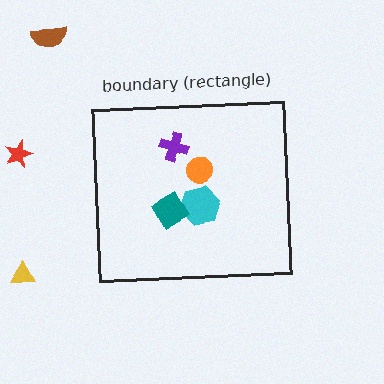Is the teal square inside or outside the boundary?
Inside.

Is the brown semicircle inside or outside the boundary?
Outside.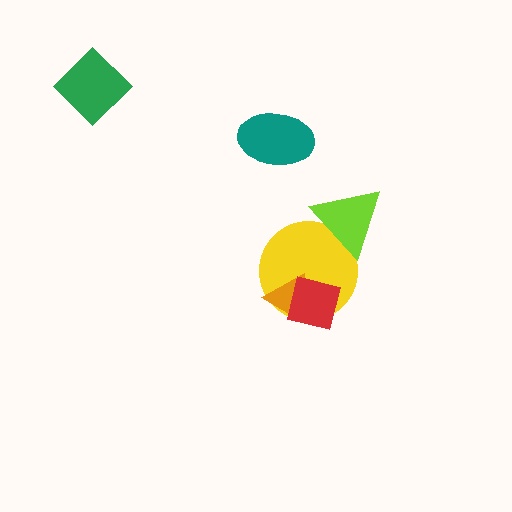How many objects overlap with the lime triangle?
1 object overlaps with the lime triangle.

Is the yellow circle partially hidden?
Yes, it is partially covered by another shape.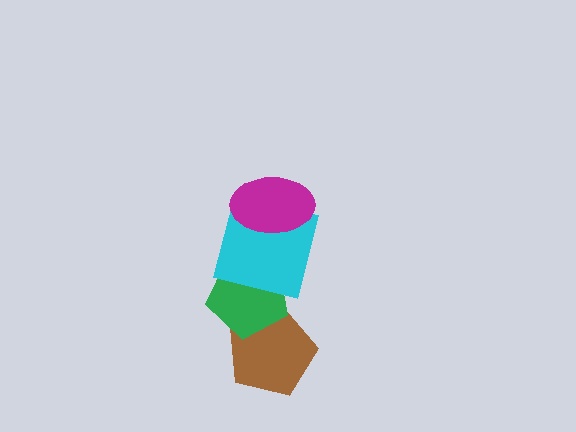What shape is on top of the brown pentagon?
The green pentagon is on top of the brown pentagon.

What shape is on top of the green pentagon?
The cyan square is on top of the green pentagon.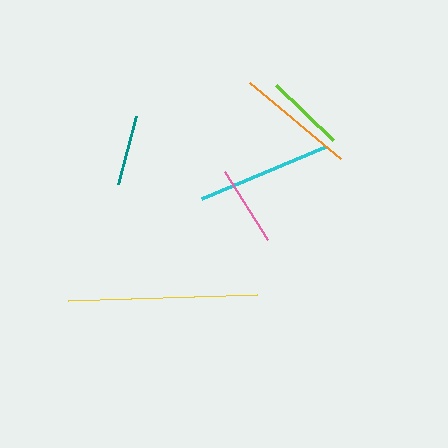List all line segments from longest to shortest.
From longest to shortest: yellow, cyan, orange, pink, lime, teal.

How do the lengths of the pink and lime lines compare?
The pink and lime lines are approximately the same length.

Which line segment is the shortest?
The teal line is the shortest at approximately 70 pixels.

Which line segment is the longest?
The yellow line is the longest at approximately 189 pixels.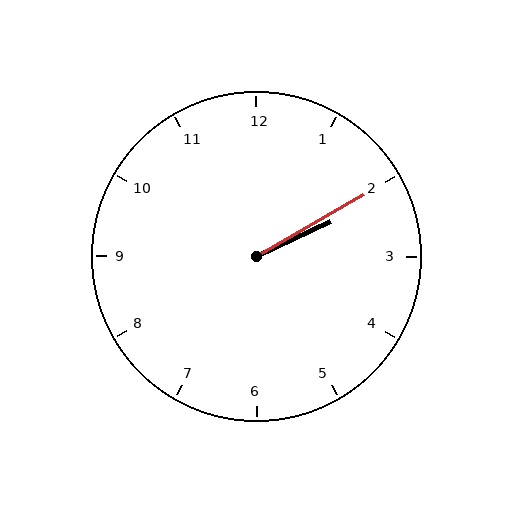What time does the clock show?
2:10.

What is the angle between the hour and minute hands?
Approximately 5 degrees.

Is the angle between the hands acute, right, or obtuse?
It is acute.